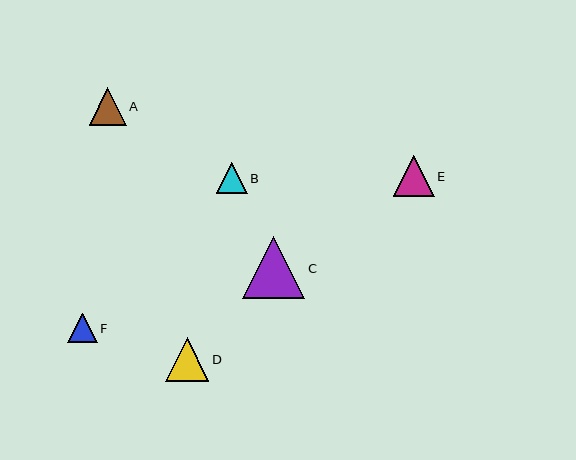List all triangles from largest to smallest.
From largest to smallest: C, D, E, A, B, F.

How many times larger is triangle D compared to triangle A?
Triangle D is approximately 1.2 times the size of triangle A.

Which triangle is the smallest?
Triangle F is the smallest with a size of approximately 30 pixels.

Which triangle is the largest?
Triangle C is the largest with a size of approximately 62 pixels.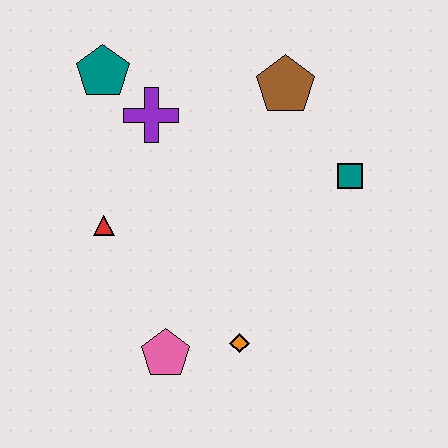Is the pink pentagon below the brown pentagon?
Yes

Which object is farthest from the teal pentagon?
The orange diamond is farthest from the teal pentagon.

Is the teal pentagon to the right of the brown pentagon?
No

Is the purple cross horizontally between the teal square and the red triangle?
Yes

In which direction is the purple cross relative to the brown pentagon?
The purple cross is to the left of the brown pentagon.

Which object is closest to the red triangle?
The purple cross is closest to the red triangle.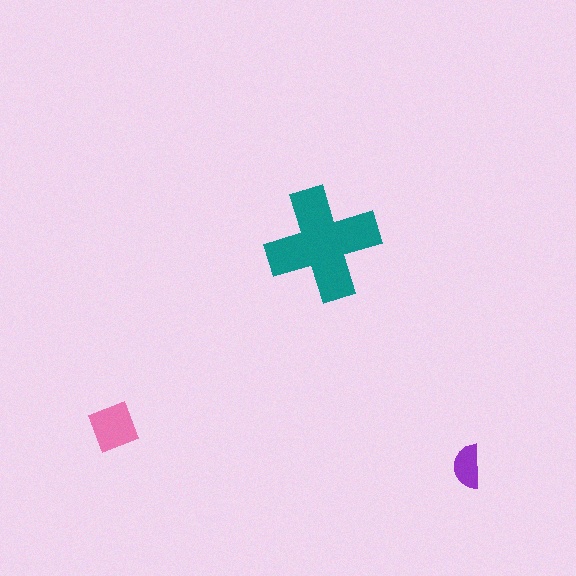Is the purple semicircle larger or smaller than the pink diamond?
Smaller.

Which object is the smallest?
The purple semicircle.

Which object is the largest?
The teal cross.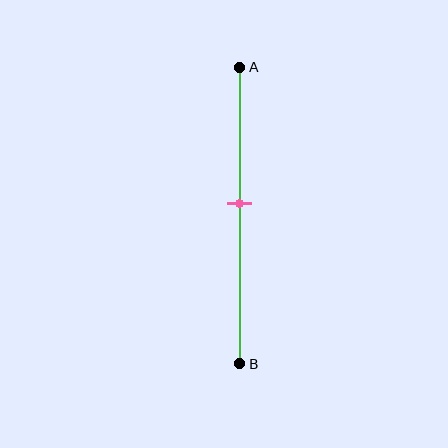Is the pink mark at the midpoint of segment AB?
No, the mark is at about 45% from A, not at the 50% midpoint.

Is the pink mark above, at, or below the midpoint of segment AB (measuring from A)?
The pink mark is above the midpoint of segment AB.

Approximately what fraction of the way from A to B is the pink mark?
The pink mark is approximately 45% of the way from A to B.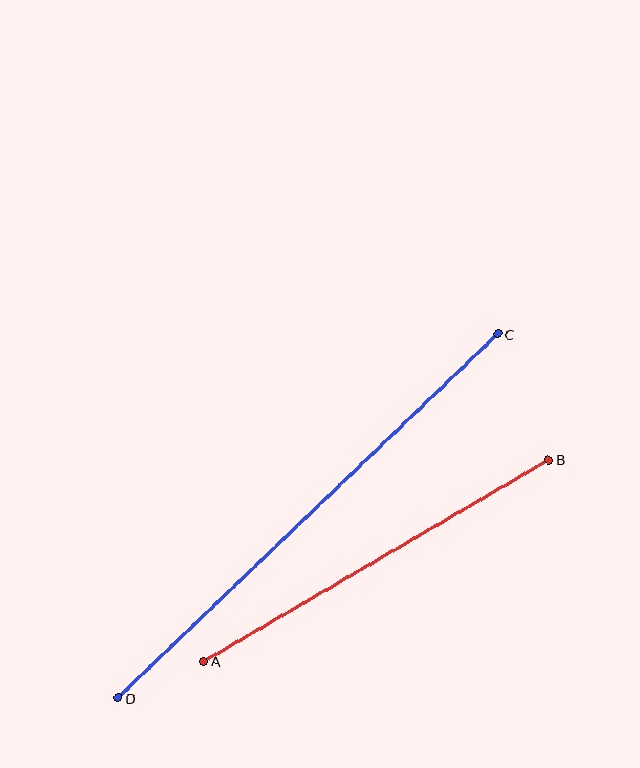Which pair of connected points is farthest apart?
Points C and D are farthest apart.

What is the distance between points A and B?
The distance is approximately 399 pixels.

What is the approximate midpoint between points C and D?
The midpoint is at approximately (308, 516) pixels.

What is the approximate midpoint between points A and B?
The midpoint is at approximately (376, 560) pixels.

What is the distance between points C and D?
The distance is approximately 526 pixels.